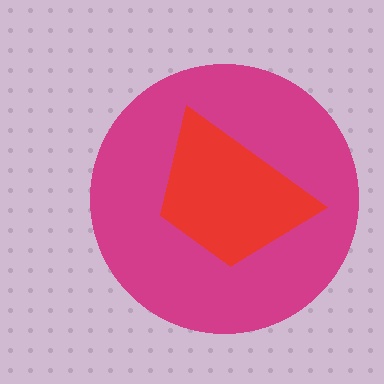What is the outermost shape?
The magenta circle.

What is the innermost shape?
The red trapezoid.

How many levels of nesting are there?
2.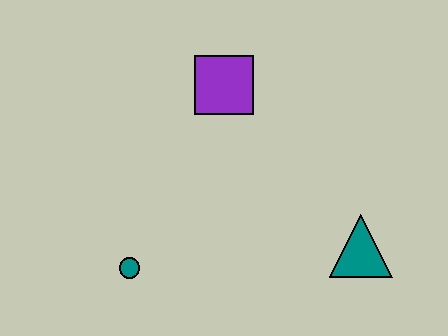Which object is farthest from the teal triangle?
The teal circle is farthest from the teal triangle.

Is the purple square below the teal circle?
No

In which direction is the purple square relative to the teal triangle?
The purple square is above the teal triangle.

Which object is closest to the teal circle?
The purple square is closest to the teal circle.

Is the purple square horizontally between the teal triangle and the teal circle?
Yes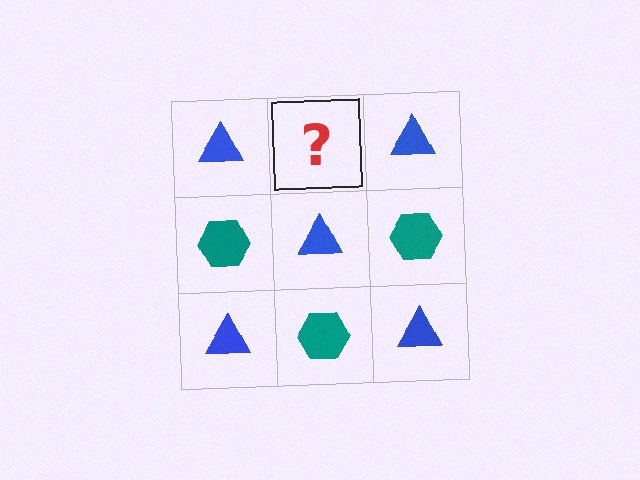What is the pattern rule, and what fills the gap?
The rule is that it alternates blue triangle and teal hexagon in a checkerboard pattern. The gap should be filled with a teal hexagon.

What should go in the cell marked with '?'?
The missing cell should contain a teal hexagon.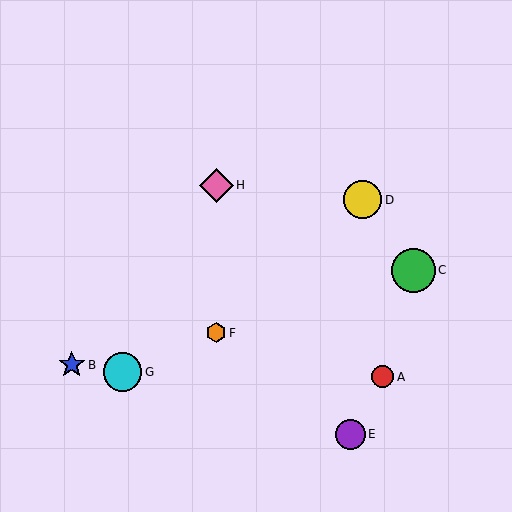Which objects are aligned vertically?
Objects F, H are aligned vertically.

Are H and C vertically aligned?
No, H is at x≈216 and C is at x≈413.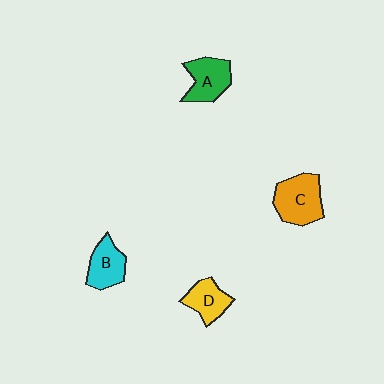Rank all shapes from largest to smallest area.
From largest to smallest: C (orange), A (green), B (cyan), D (yellow).